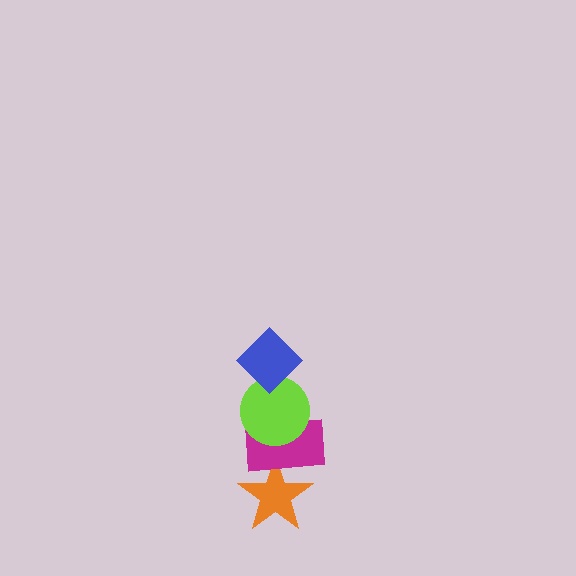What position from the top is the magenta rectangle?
The magenta rectangle is 3rd from the top.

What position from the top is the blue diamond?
The blue diamond is 1st from the top.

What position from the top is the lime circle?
The lime circle is 2nd from the top.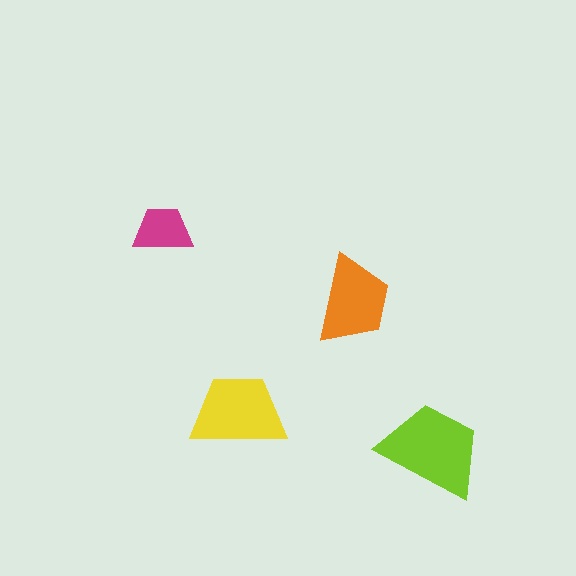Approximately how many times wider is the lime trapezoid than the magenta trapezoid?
About 2 times wider.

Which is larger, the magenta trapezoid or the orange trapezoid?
The orange one.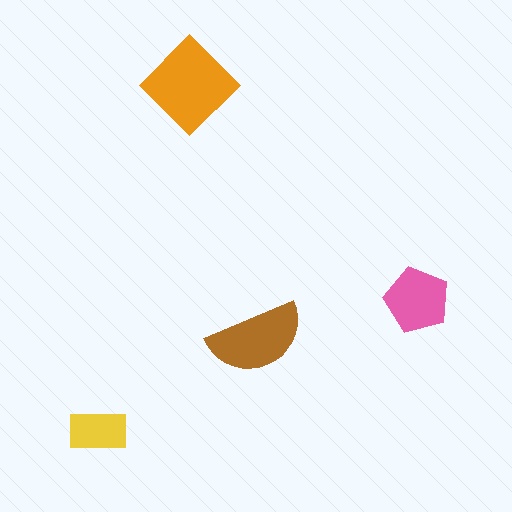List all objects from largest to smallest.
The orange diamond, the brown semicircle, the pink pentagon, the yellow rectangle.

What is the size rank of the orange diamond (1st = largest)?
1st.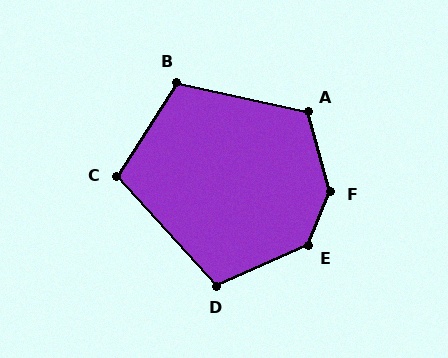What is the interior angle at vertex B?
Approximately 110 degrees (obtuse).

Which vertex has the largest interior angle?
F, at approximately 142 degrees.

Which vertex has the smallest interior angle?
C, at approximately 105 degrees.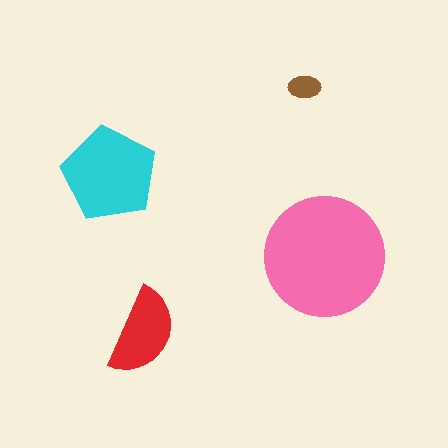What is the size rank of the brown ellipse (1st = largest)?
4th.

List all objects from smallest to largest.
The brown ellipse, the red semicircle, the cyan pentagon, the pink circle.